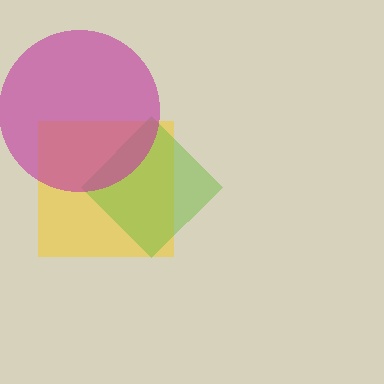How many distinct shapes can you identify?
There are 3 distinct shapes: a yellow square, a lime diamond, a magenta circle.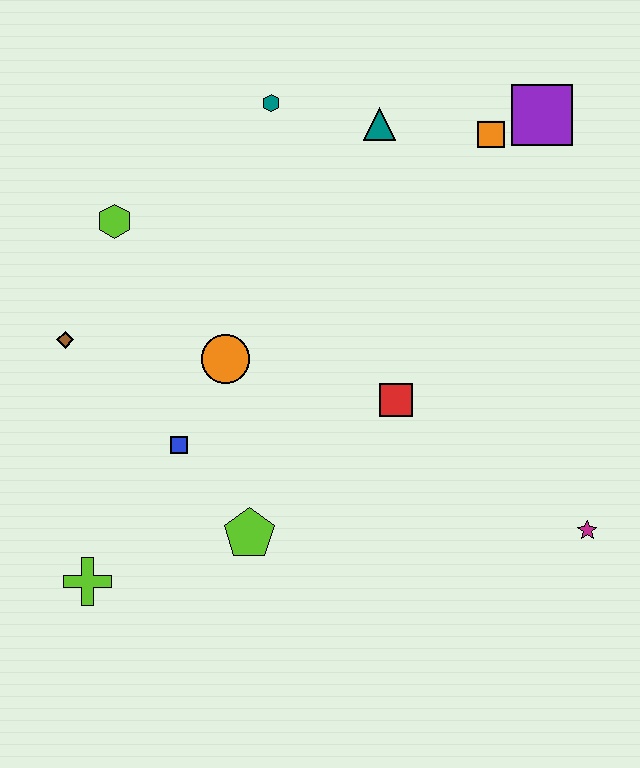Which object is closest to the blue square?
The orange circle is closest to the blue square.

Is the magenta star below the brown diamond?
Yes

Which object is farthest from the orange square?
The lime cross is farthest from the orange square.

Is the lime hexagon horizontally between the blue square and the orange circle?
No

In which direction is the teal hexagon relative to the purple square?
The teal hexagon is to the left of the purple square.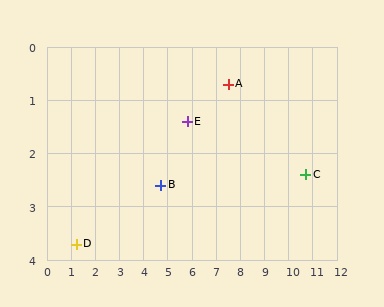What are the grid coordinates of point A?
Point A is at approximately (7.5, 0.7).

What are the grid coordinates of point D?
Point D is at approximately (1.2, 3.7).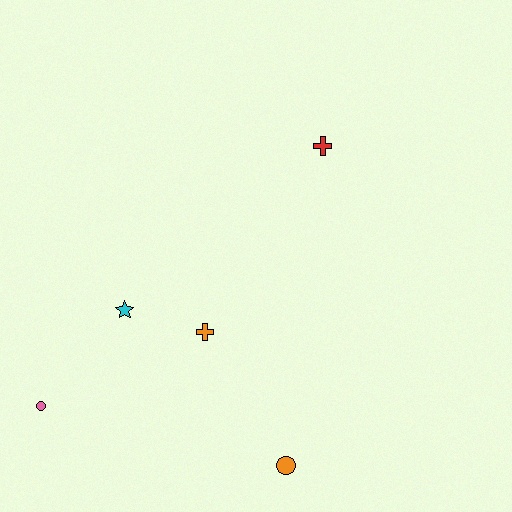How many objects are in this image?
There are 5 objects.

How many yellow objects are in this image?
There are no yellow objects.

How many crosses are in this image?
There are 2 crosses.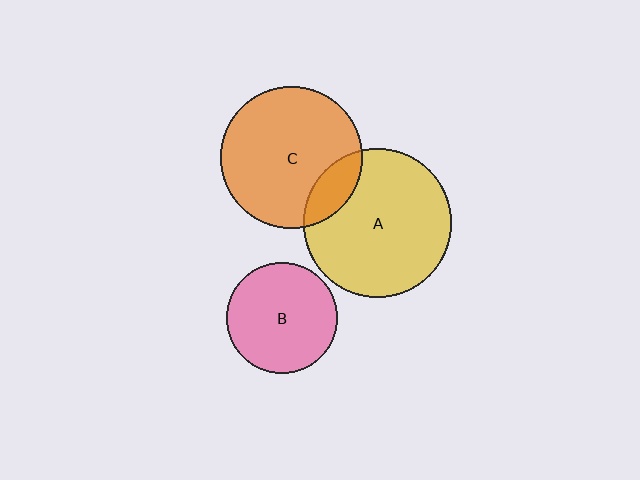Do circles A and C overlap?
Yes.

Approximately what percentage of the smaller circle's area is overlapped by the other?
Approximately 15%.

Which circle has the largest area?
Circle A (yellow).